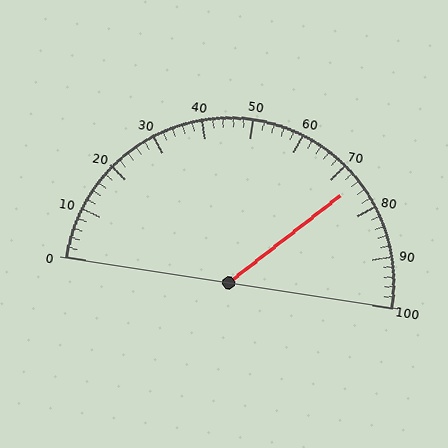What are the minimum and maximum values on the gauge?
The gauge ranges from 0 to 100.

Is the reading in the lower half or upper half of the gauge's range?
The reading is in the upper half of the range (0 to 100).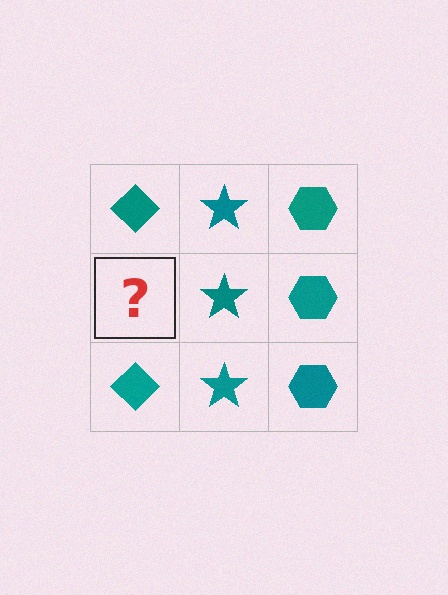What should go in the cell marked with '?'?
The missing cell should contain a teal diamond.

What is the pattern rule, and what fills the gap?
The rule is that each column has a consistent shape. The gap should be filled with a teal diamond.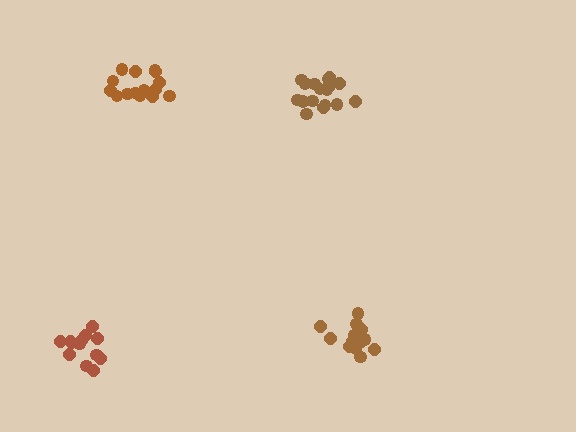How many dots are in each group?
Group 1: 13 dots, Group 2: 17 dots, Group 3: 15 dots, Group 4: 18 dots (63 total).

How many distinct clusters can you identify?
There are 4 distinct clusters.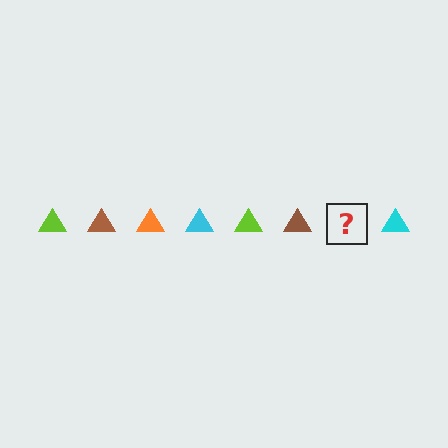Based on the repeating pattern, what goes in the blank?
The blank should be an orange triangle.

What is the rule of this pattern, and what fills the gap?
The rule is that the pattern cycles through lime, brown, orange, cyan triangles. The gap should be filled with an orange triangle.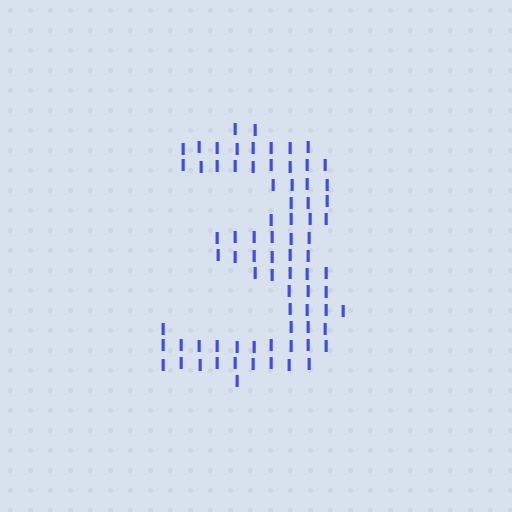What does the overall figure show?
The overall figure shows the digit 3.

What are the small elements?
The small elements are letter I's.